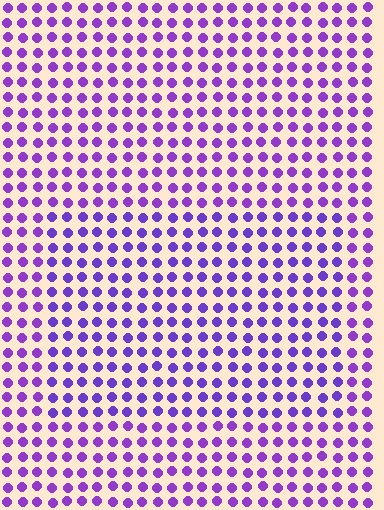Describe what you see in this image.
The image is filled with small purple elements in a uniform arrangement. A rectangle-shaped region is visible where the elements are tinted to a slightly different hue, forming a subtle color boundary.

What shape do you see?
I see a rectangle.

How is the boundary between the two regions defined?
The boundary is defined purely by a slight shift in hue (about 16 degrees). Spacing, size, and orientation are identical on both sides.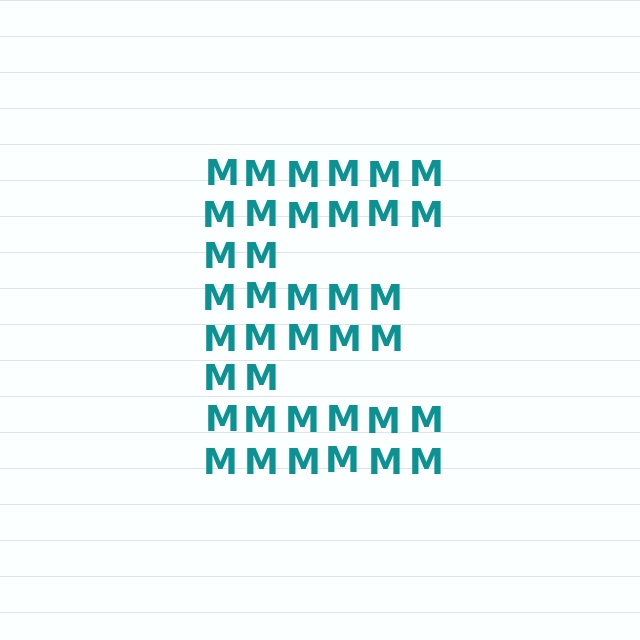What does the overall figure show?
The overall figure shows the letter E.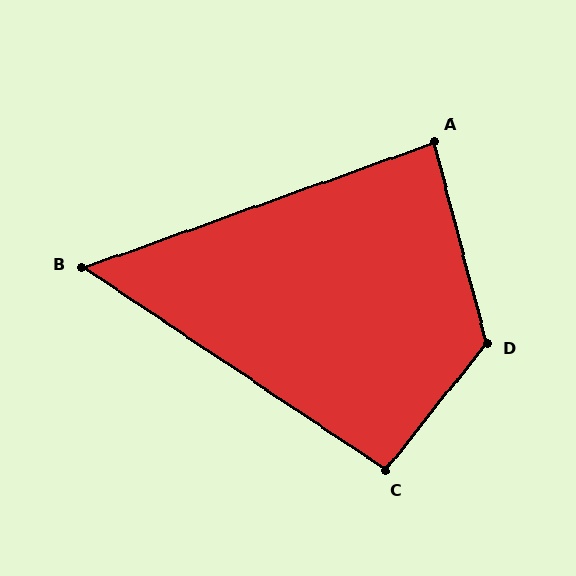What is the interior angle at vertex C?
Approximately 95 degrees (approximately right).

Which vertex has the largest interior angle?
D, at approximately 127 degrees.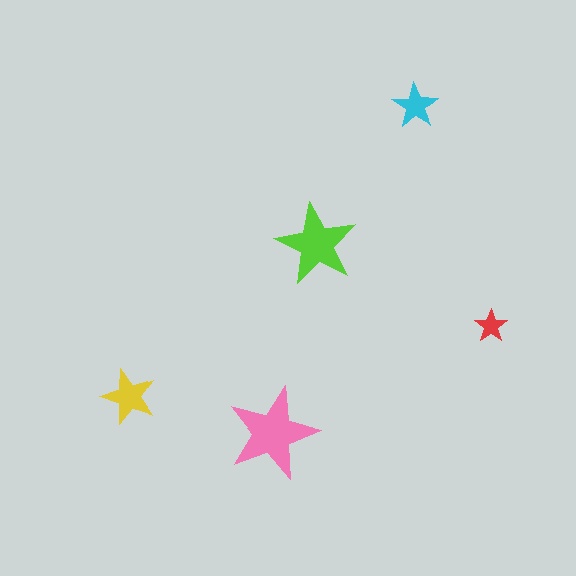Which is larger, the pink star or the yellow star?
The pink one.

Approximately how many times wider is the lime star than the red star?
About 2.5 times wider.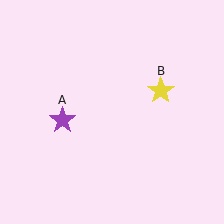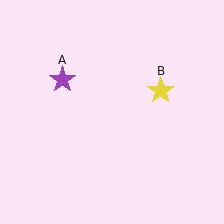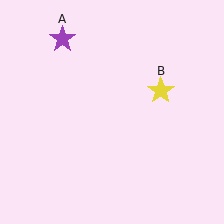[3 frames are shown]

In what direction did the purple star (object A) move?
The purple star (object A) moved up.